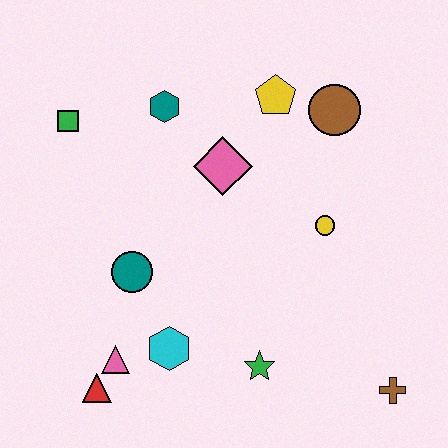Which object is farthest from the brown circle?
The red triangle is farthest from the brown circle.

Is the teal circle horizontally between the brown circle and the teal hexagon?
No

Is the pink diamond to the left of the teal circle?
No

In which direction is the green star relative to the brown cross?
The green star is to the left of the brown cross.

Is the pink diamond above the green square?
No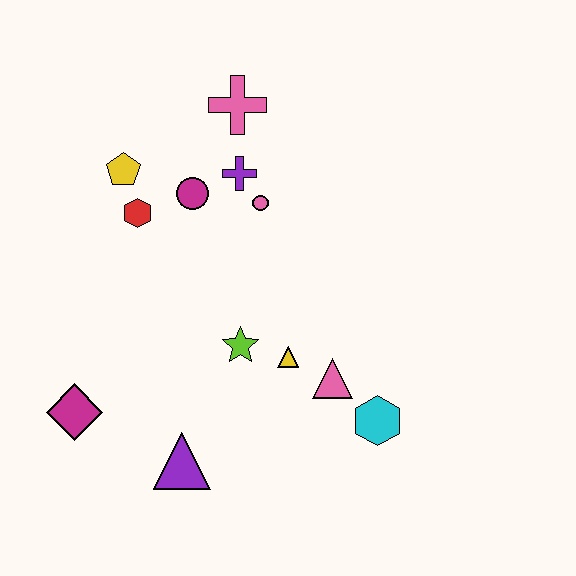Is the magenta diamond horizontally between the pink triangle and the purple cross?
No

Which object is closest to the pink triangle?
The yellow triangle is closest to the pink triangle.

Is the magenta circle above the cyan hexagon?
Yes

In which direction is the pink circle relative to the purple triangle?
The pink circle is above the purple triangle.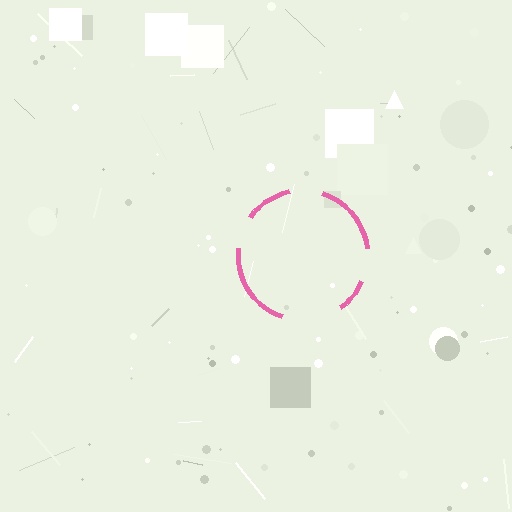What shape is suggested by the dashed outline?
The dashed outline suggests a circle.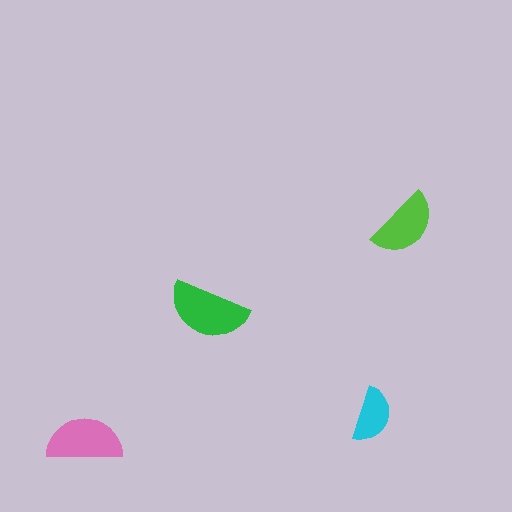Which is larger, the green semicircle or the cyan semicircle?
The green one.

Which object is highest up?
The lime semicircle is topmost.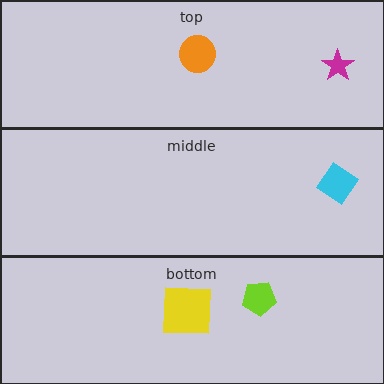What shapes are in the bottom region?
The lime pentagon, the yellow square.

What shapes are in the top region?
The magenta star, the orange circle.